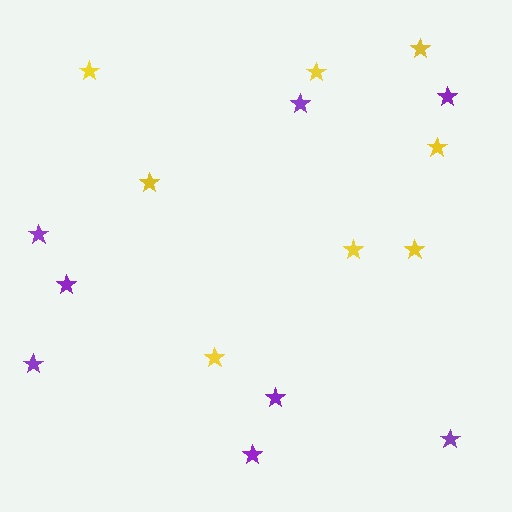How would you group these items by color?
There are 2 groups: one group of yellow stars (8) and one group of purple stars (8).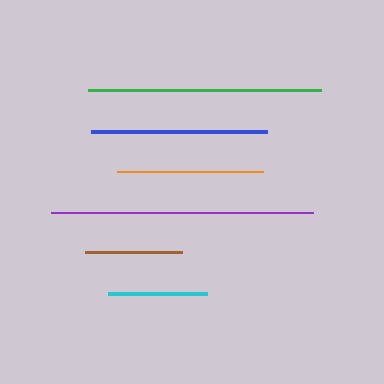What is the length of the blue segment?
The blue segment is approximately 176 pixels long.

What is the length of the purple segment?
The purple segment is approximately 262 pixels long.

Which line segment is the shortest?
The brown line is the shortest at approximately 96 pixels.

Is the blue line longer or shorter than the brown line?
The blue line is longer than the brown line.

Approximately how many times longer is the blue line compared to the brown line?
The blue line is approximately 1.8 times the length of the brown line.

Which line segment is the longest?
The purple line is the longest at approximately 262 pixels.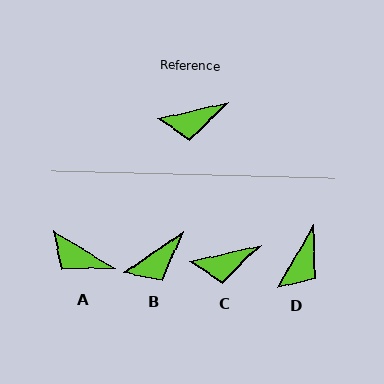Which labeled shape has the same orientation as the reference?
C.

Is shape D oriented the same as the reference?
No, it is off by about 47 degrees.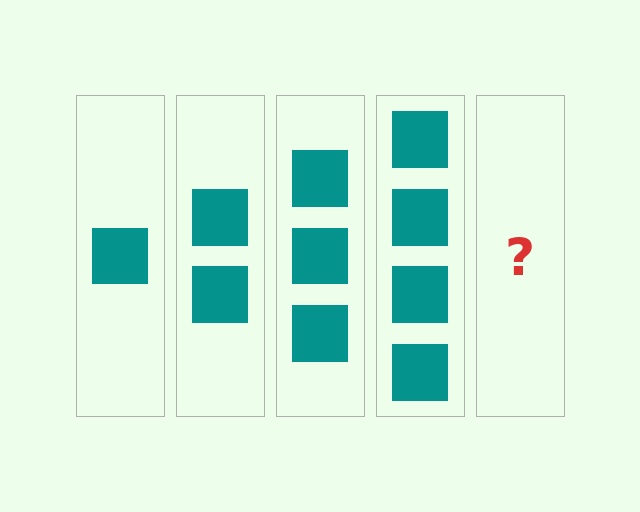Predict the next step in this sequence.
The next step is 5 squares.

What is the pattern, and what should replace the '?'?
The pattern is that each step adds one more square. The '?' should be 5 squares.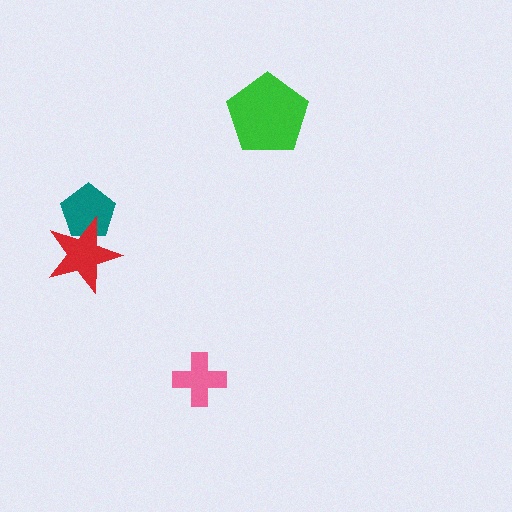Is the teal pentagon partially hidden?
Yes, it is partially covered by another shape.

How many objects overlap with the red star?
1 object overlaps with the red star.